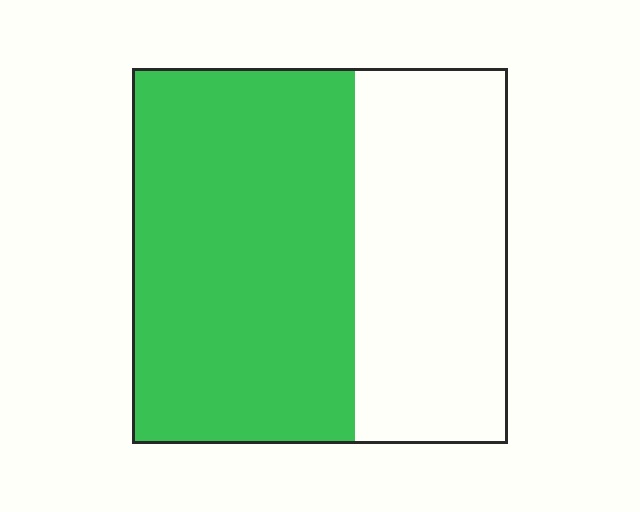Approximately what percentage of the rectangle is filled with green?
Approximately 60%.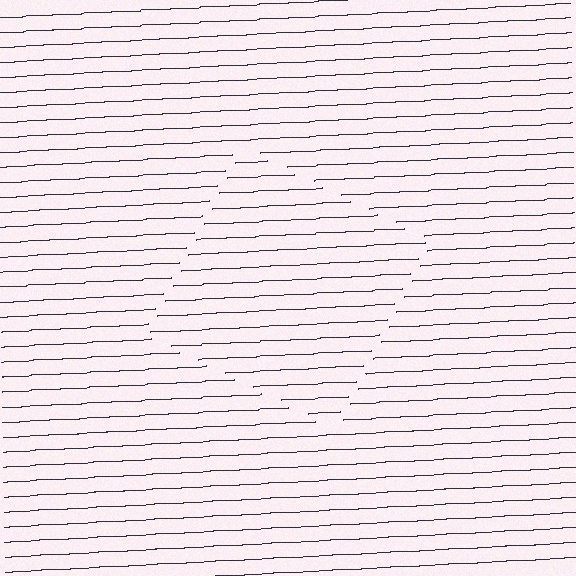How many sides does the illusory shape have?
4 sides — the line-ends trace a square.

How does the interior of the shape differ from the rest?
The interior of the shape contains the same grating, shifted by half a period — the contour is defined by the phase discontinuity where line-ends from the inner and outer gratings abut.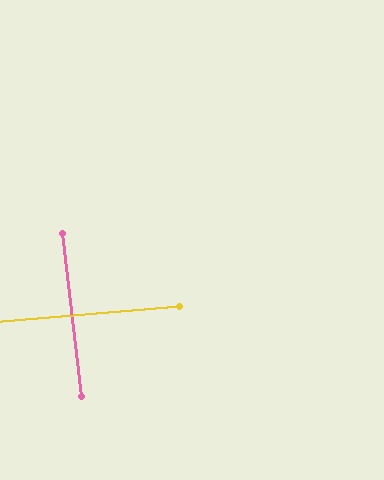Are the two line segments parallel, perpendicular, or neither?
Perpendicular — they meet at approximately 88°.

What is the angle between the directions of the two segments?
Approximately 88 degrees.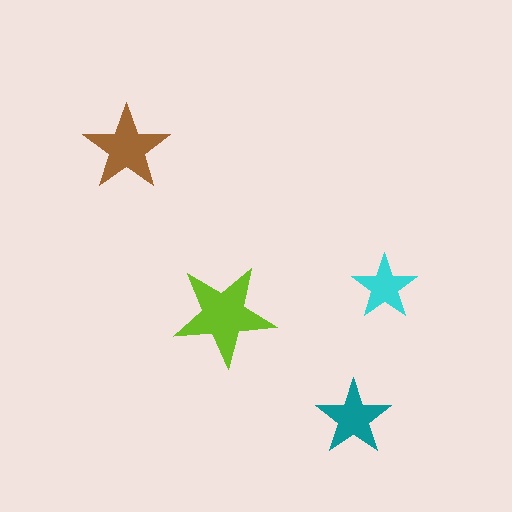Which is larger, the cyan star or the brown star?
The brown one.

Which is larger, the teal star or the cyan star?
The teal one.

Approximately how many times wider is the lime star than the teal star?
About 1.5 times wider.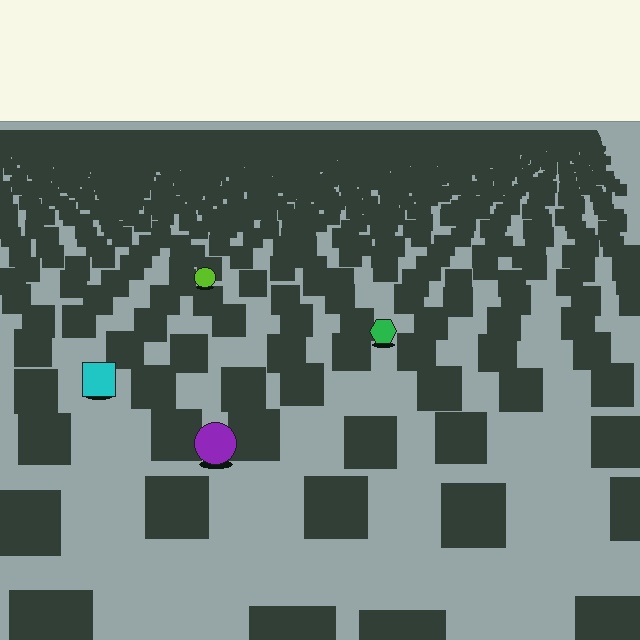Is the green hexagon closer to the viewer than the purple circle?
No. The purple circle is closer — you can tell from the texture gradient: the ground texture is coarser near it.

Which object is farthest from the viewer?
The lime circle is farthest from the viewer. It appears smaller and the ground texture around it is denser.